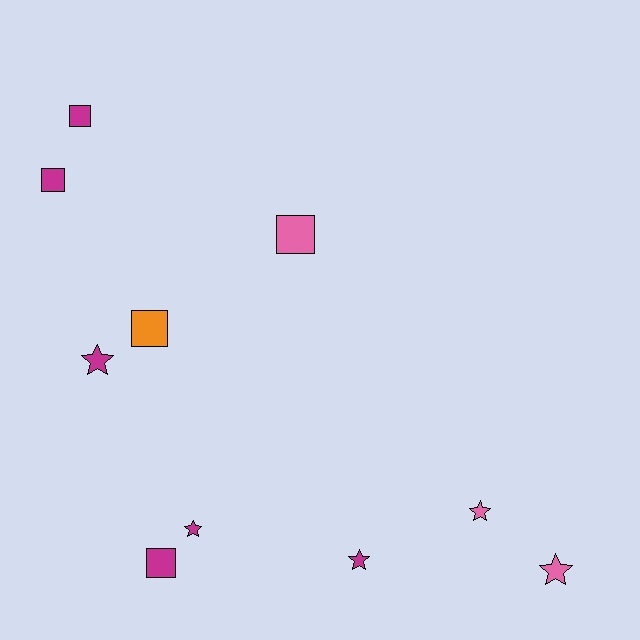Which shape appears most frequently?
Star, with 5 objects.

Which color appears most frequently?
Magenta, with 6 objects.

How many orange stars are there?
There are no orange stars.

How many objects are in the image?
There are 10 objects.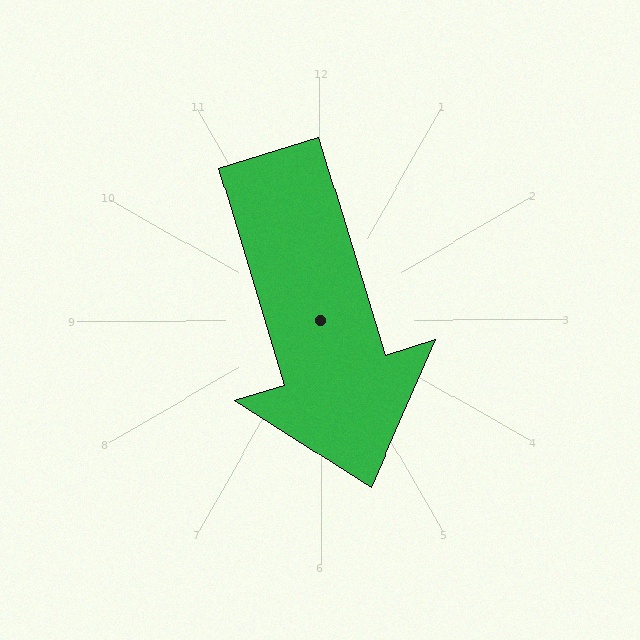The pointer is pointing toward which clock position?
Roughly 5 o'clock.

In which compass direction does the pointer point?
South.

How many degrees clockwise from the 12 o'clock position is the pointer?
Approximately 163 degrees.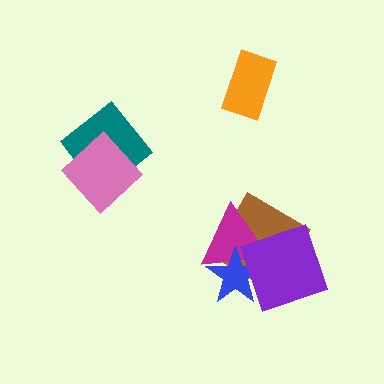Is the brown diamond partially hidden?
Yes, it is partially covered by another shape.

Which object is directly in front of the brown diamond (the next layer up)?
The magenta triangle is directly in front of the brown diamond.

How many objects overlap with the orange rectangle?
0 objects overlap with the orange rectangle.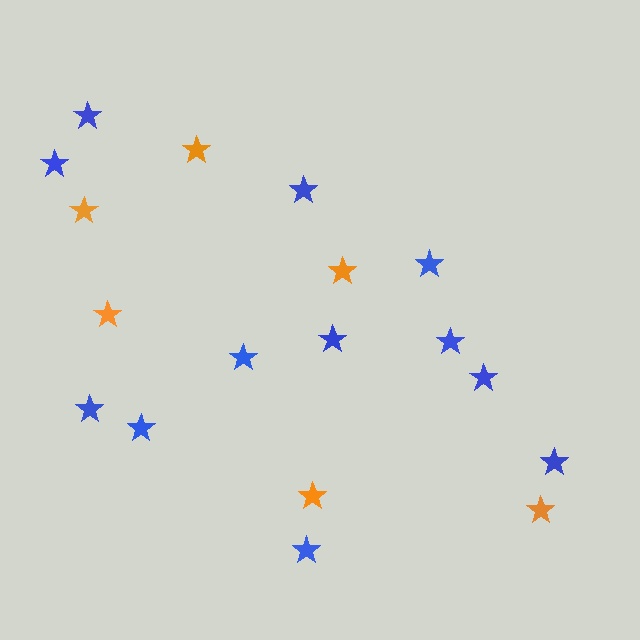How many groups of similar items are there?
There are 2 groups: one group of blue stars (12) and one group of orange stars (6).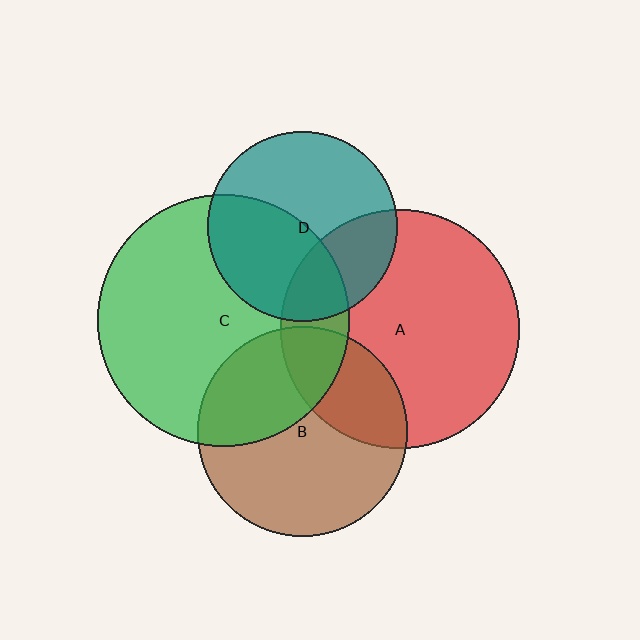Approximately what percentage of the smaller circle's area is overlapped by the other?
Approximately 35%.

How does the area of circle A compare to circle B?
Approximately 1.3 times.